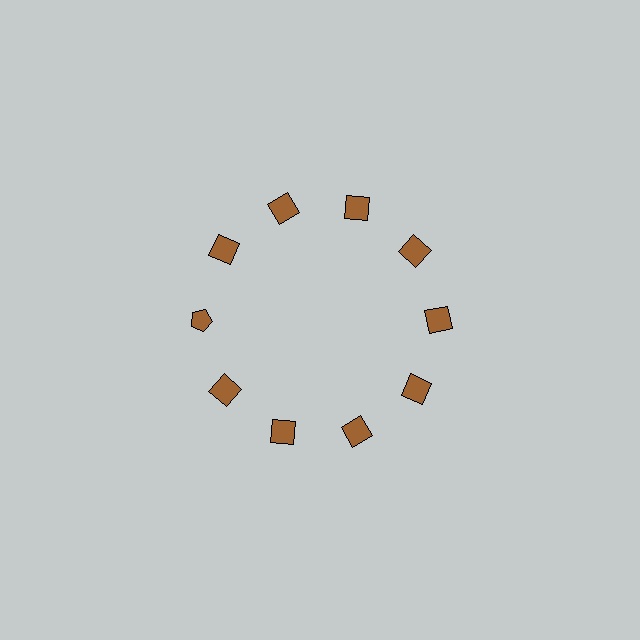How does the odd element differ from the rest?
It has a different shape: pentagon instead of square.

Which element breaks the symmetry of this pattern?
The brown pentagon at roughly the 9 o'clock position breaks the symmetry. All other shapes are brown squares.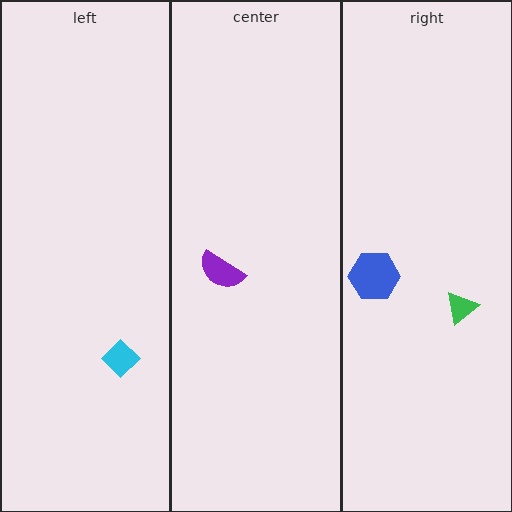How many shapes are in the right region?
2.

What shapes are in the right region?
The blue hexagon, the green triangle.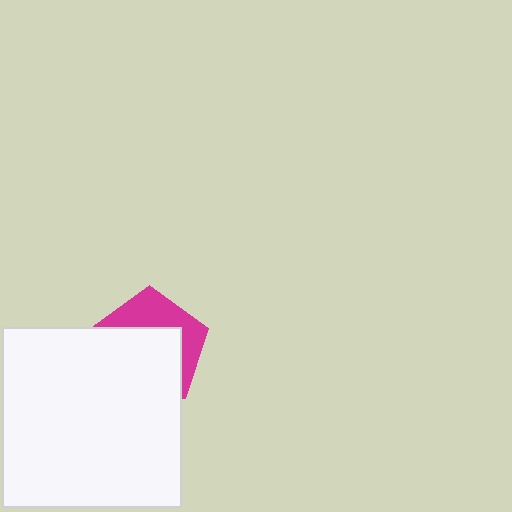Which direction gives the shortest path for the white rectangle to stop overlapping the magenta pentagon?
Moving down gives the shortest separation.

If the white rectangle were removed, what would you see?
You would see the complete magenta pentagon.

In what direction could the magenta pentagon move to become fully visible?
The magenta pentagon could move up. That would shift it out from behind the white rectangle entirely.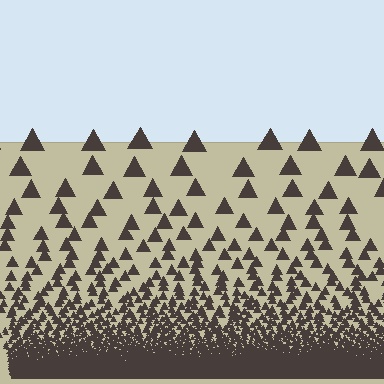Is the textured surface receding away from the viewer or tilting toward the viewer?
The surface appears to tilt toward the viewer. Texture elements get larger and sparser toward the top.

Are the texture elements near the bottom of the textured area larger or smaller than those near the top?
Smaller. The gradient is inverted — elements near the bottom are smaller and denser.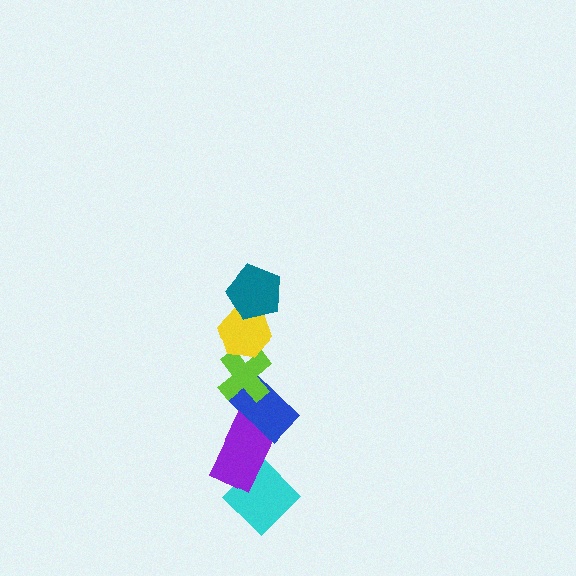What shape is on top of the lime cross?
The yellow hexagon is on top of the lime cross.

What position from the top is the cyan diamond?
The cyan diamond is 6th from the top.